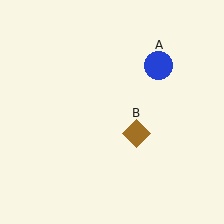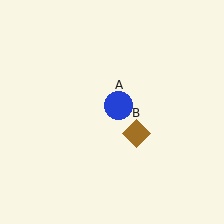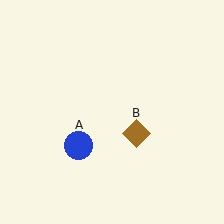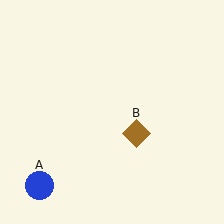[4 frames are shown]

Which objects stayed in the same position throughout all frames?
Brown diamond (object B) remained stationary.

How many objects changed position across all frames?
1 object changed position: blue circle (object A).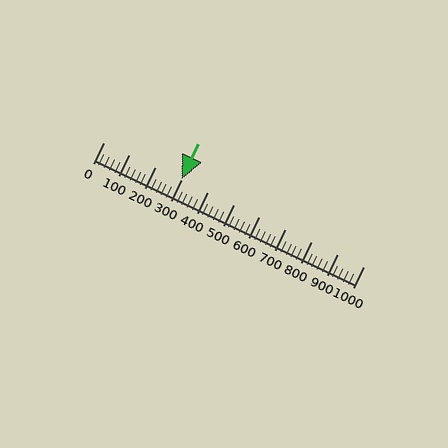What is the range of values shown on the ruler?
The ruler shows values from 0 to 1000.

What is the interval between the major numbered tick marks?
The major tick marks are spaced 100 units apart.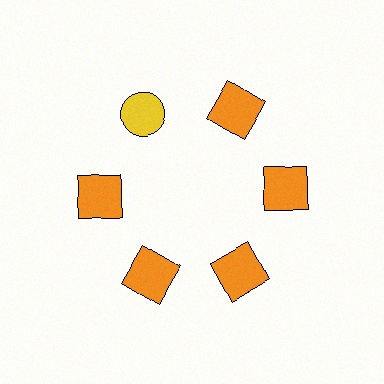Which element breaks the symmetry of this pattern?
The yellow circle at roughly the 11 o'clock position breaks the symmetry. All other shapes are orange squares.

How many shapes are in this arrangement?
There are 6 shapes arranged in a ring pattern.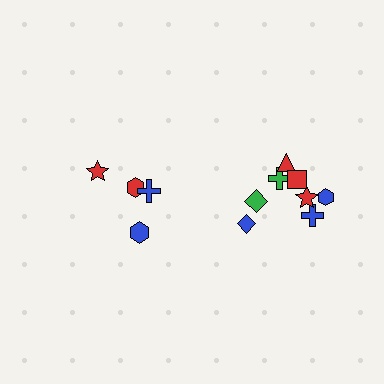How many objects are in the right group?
There are 8 objects.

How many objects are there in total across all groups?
There are 12 objects.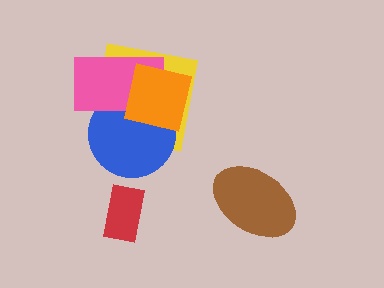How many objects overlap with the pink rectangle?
3 objects overlap with the pink rectangle.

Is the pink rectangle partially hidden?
Yes, it is partially covered by another shape.